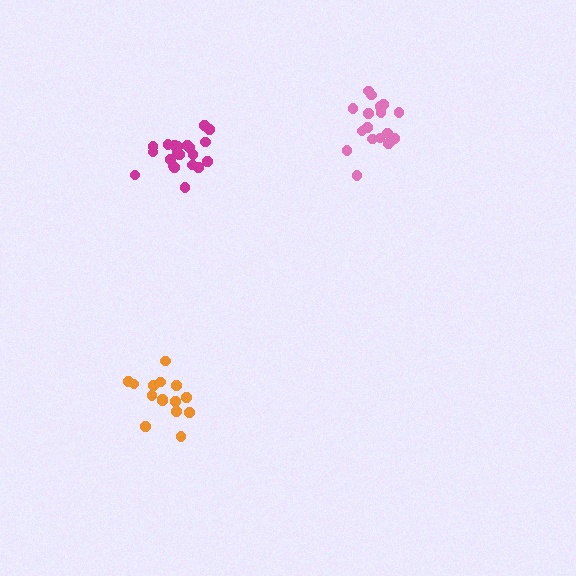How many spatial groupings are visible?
There are 3 spatial groupings.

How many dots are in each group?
Group 1: 18 dots, Group 2: 21 dots, Group 3: 15 dots (54 total).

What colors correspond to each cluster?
The clusters are colored: pink, magenta, orange.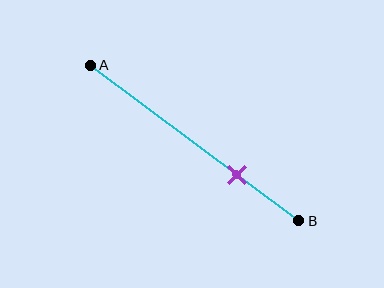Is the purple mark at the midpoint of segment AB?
No, the mark is at about 70% from A, not at the 50% midpoint.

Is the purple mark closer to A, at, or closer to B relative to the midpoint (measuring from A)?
The purple mark is closer to point B than the midpoint of segment AB.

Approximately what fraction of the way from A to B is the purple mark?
The purple mark is approximately 70% of the way from A to B.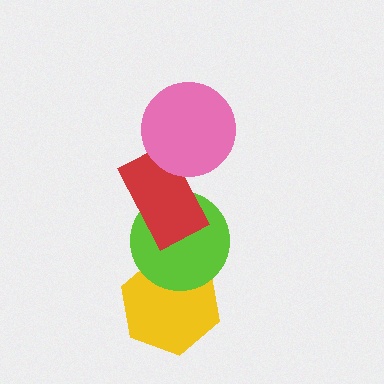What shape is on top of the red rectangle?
The pink circle is on top of the red rectangle.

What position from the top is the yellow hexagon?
The yellow hexagon is 4th from the top.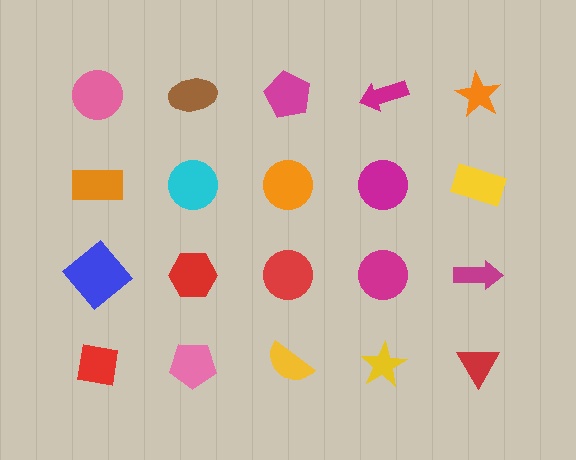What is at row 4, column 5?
A red triangle.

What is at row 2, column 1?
An orange rectangle.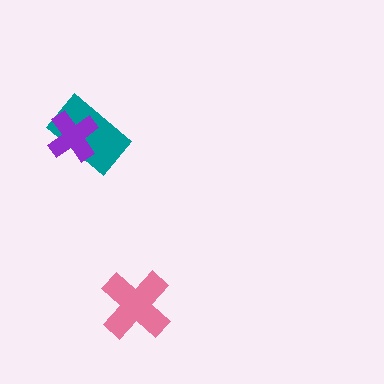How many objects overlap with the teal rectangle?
1 object overlaps with the teal rectangle.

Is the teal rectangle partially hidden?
Yes, it is partially covered by another shape.